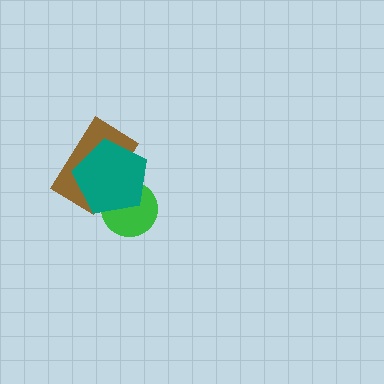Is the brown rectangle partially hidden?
Yes, it is partially covered by another shape.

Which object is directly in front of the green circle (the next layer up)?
The brown rectangle is directly in front of the green circle.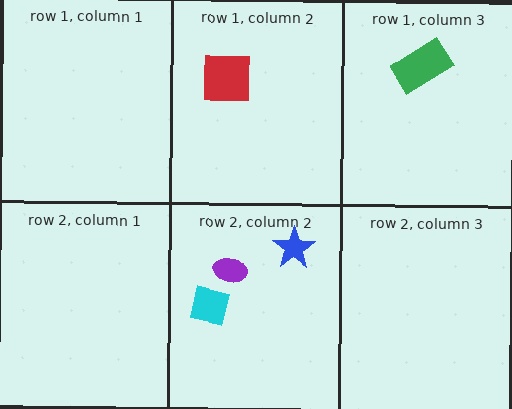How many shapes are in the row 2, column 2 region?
3.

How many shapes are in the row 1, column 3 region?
1.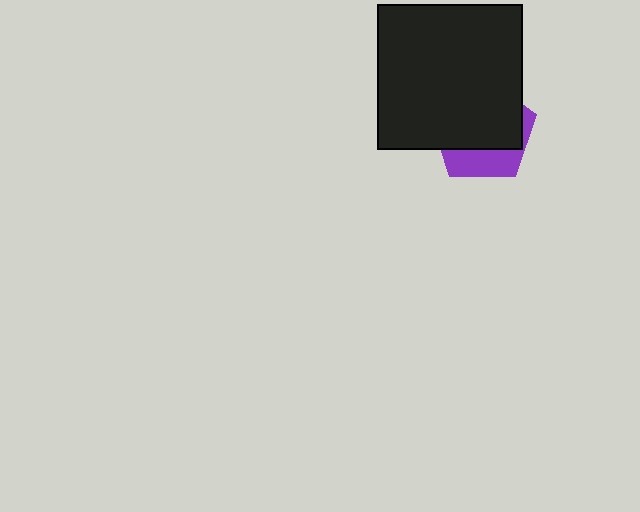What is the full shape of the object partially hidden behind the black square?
The partially hidden object is a purple pentagon.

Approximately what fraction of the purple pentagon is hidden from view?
Roughly 68% of the purple pentagon is hidden behind the black square.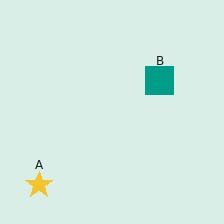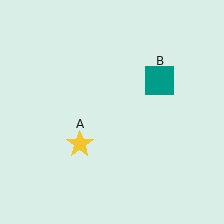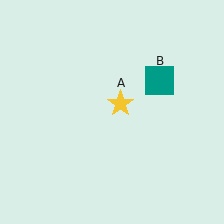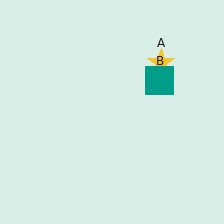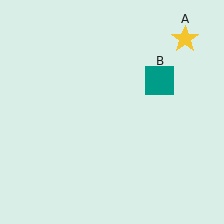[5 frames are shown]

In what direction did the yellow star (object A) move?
The yellow star (object A) moved up and to the right.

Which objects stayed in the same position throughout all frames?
Teal square (object B) remained stationary.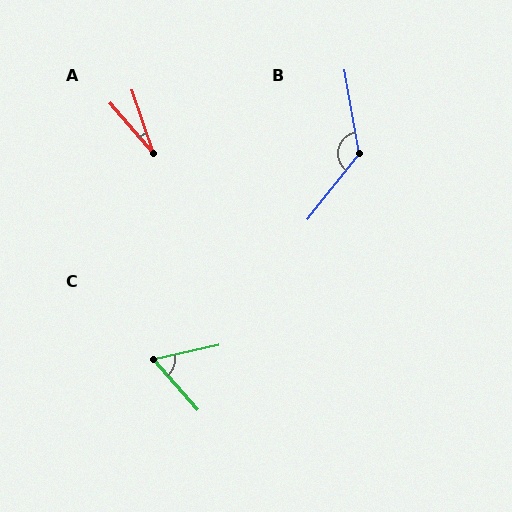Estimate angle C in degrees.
Approximately 61 degrees.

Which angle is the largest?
B, at approximately 132 degrees.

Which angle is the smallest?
A, at approximately 21 degrees.